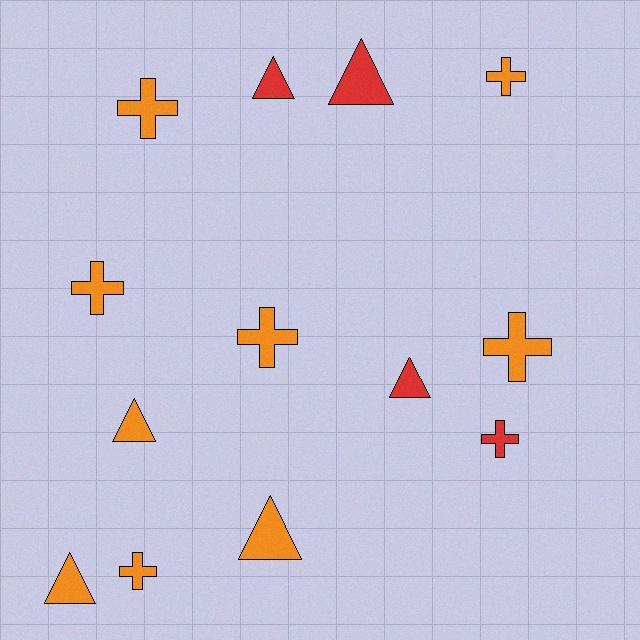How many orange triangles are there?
There are 3 orange triangles.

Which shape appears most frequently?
Cross, with 7 objects.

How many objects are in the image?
There are 13 objects.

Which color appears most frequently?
Orange, with 9 objects.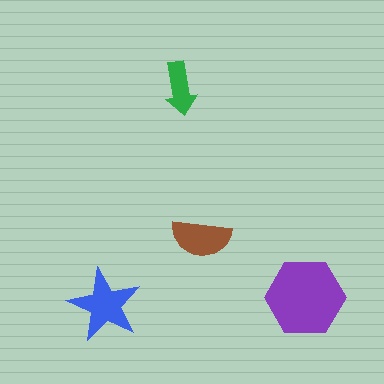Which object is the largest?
The purple hexagon.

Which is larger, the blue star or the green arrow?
The blue star.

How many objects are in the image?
There are 4 objects in the image.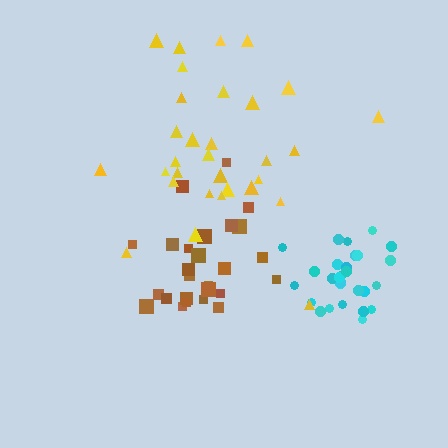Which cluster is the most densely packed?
Cyan.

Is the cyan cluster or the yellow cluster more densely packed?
Cyan.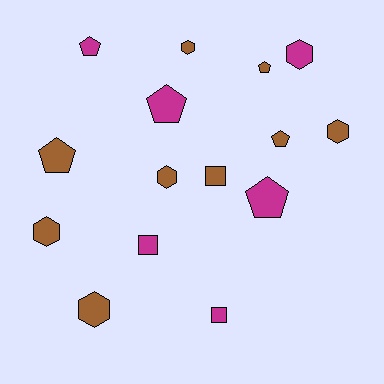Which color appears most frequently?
Brown, with 9 objects.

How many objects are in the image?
There are 15 objects.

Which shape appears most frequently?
Hexagon, with 6 objects.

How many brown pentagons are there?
There are 3 brown pentagons.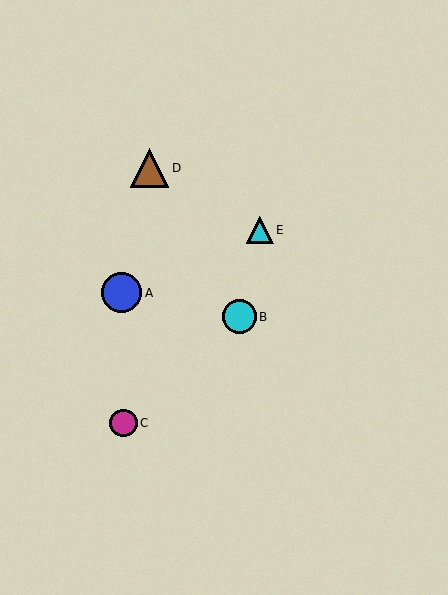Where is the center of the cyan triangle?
The center of the cyan triangle is at (260, 230).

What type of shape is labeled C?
Shape C is a magenta circle.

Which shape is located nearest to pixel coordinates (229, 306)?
The cyan circle (labeled B) at (239, 317) is nearest to that location.